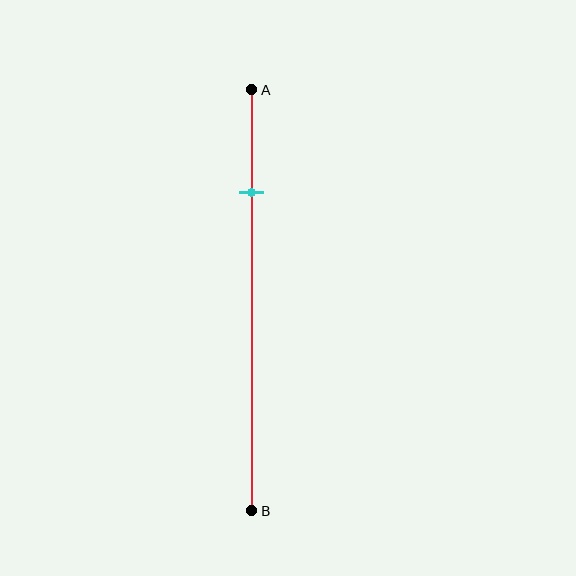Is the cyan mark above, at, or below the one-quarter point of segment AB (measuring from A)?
The cyan mark is approximately at the one-quarter point of segment AB.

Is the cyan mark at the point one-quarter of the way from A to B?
Yes, the mark is approximately at the one-quarter point.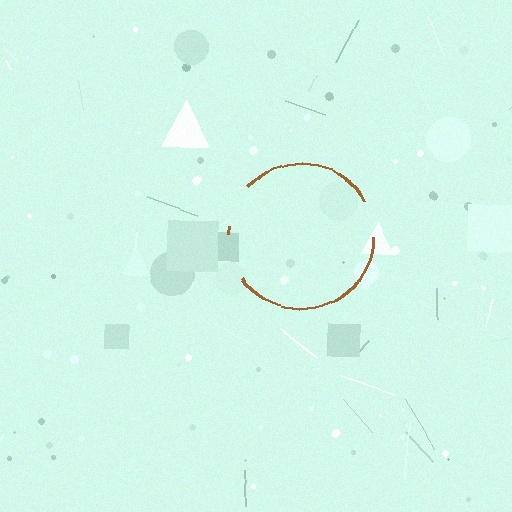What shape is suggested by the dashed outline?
The dashed outline suggests a circle.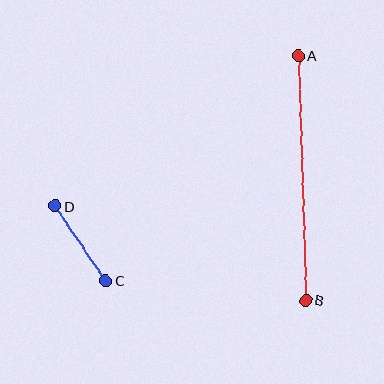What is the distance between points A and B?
The distance is approximately 245 pixels.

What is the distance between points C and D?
The distance is approximately 90 pixels.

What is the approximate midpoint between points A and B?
The midpoint is at approximately (302, 178) pixels.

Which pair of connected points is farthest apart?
Points A and B are farthest apart.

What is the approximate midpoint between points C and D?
The midpoint is at approximately (80, 243) pixels.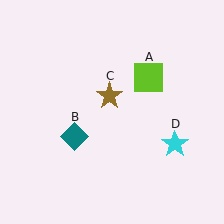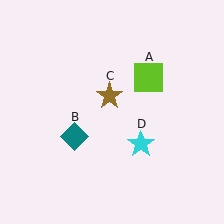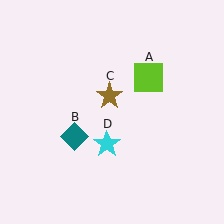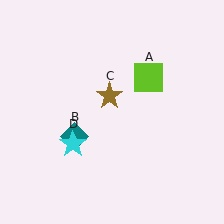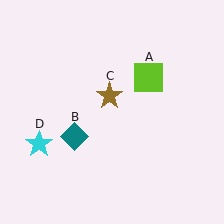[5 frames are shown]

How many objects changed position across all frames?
1 object changed position: cyan star (object D).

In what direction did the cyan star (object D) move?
The cyan star (object D) moved left.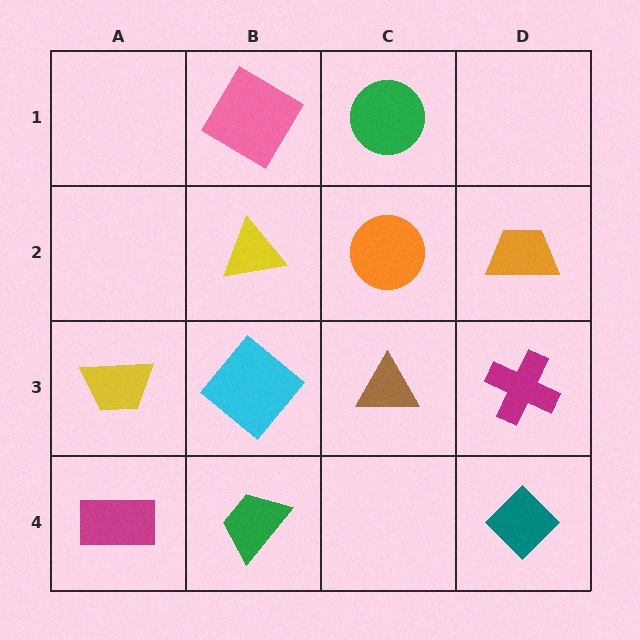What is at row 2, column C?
An orange circle.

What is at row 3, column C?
A brown triangle.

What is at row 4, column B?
A green trapezoid.